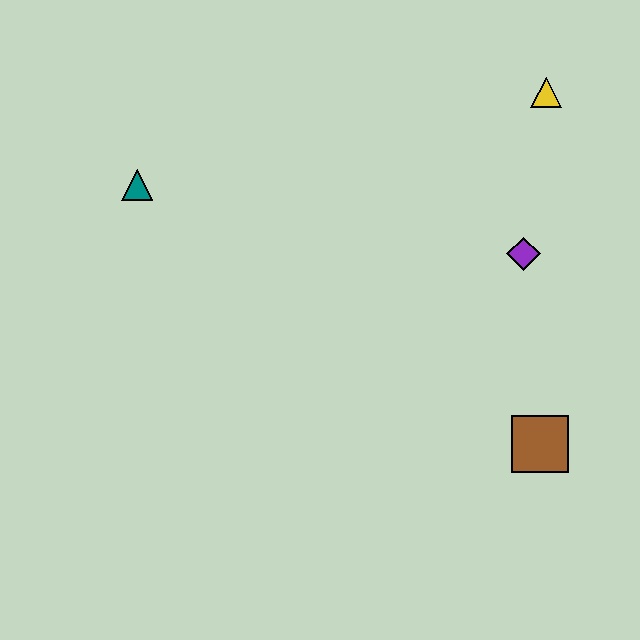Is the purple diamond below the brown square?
No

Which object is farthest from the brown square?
The teal triangle is farthest from the brown square.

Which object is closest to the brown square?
The purple diamond is closest to the brown square.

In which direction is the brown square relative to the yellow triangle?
The brown square is below the yellow triangle.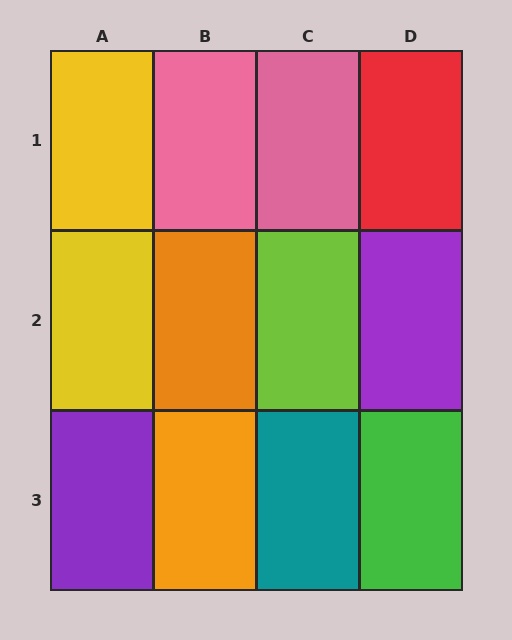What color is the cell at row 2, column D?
Purple.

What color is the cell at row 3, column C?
Teal.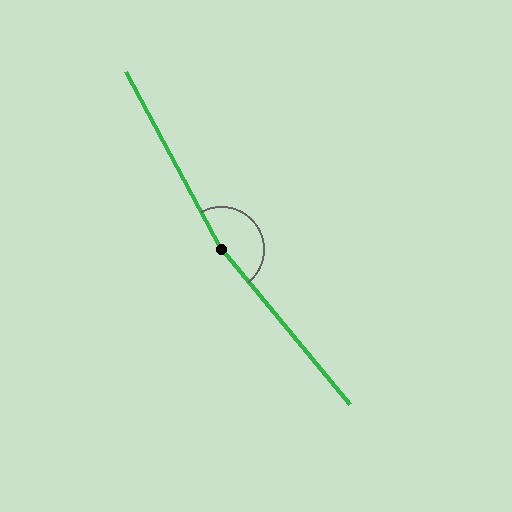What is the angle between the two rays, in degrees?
Approximately 169 degrees.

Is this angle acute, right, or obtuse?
It is obtuse.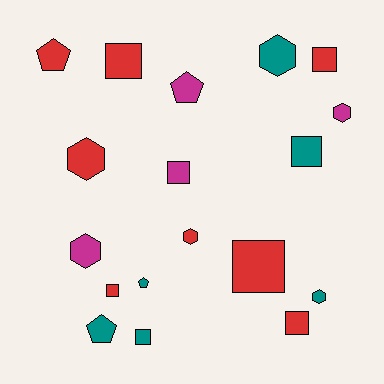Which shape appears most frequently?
Square, with 8 objects.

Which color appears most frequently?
Red, with 8 objects.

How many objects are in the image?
There are 18 objects.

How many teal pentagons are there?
There are 2 teal pentagons.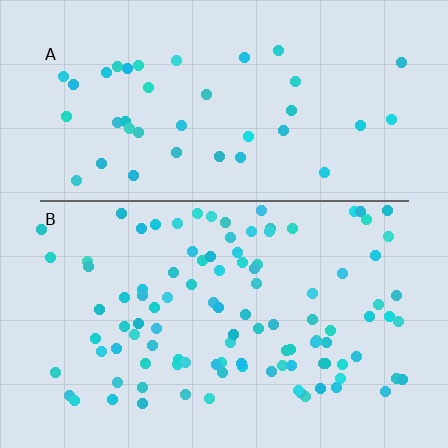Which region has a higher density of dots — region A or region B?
B (the bottom).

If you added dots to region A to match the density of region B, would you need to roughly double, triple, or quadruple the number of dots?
Approximately triple.